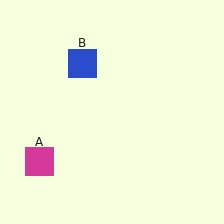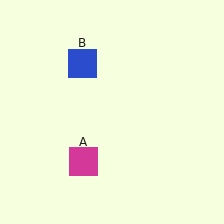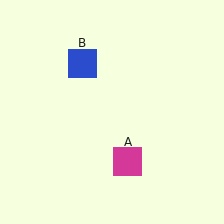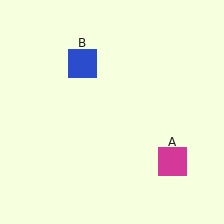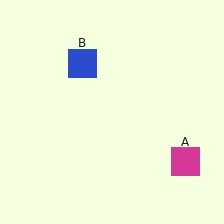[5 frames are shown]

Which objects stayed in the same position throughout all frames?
Blue square (object B) remained stationary.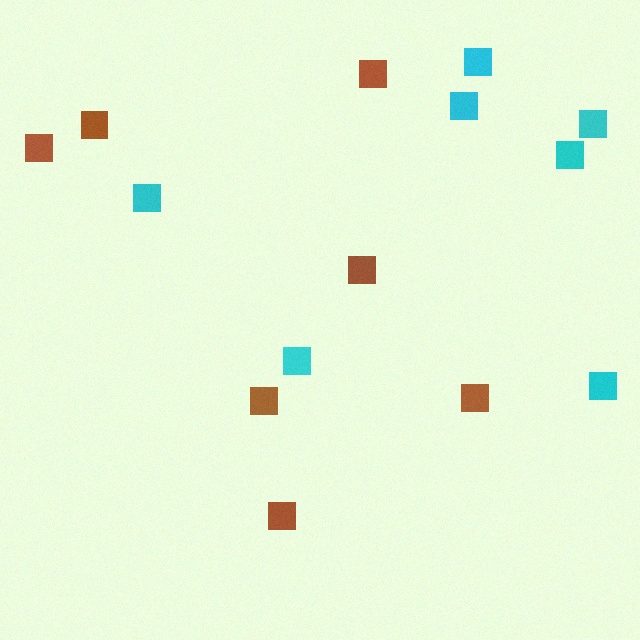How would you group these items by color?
There are 2 groups: one group of cyan squares (7) and one group of brown squares (7).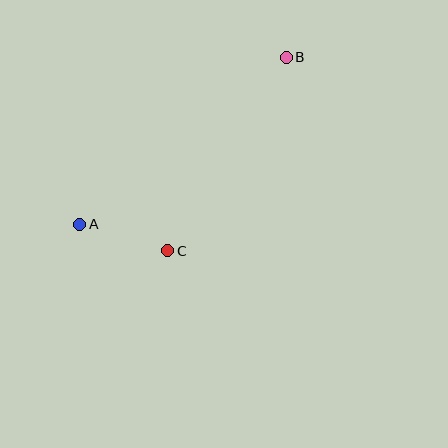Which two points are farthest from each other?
Points A and B are farthest from each other.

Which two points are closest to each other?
Points A and C are closest to each other.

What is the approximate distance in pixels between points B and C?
The distance between B and C is approximately 227 pixels.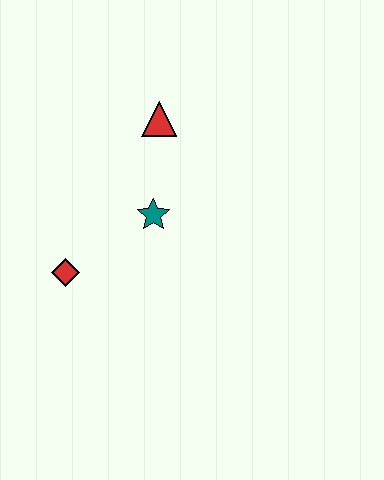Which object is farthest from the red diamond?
The red triangle is farthest from the red diamond.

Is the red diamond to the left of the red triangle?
Yes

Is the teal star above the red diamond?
Yes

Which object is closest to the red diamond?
The teal star is closest to the red diamond.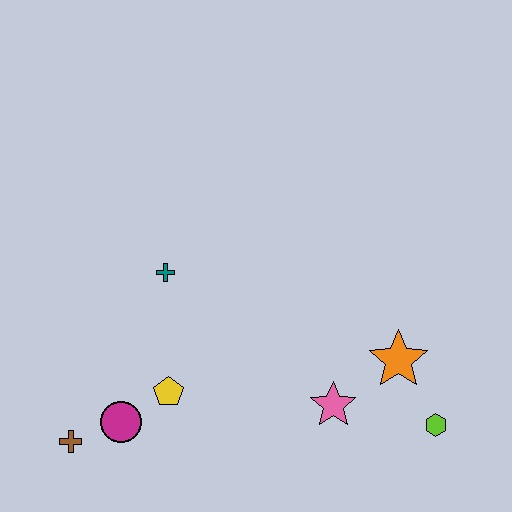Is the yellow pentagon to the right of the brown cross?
Yes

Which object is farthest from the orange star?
The brown cross is farthest from the orange star.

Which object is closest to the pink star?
The orange star is closest to the pink star.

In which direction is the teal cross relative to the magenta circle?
The teal cross is above the magenta circle.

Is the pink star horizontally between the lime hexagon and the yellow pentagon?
Yes